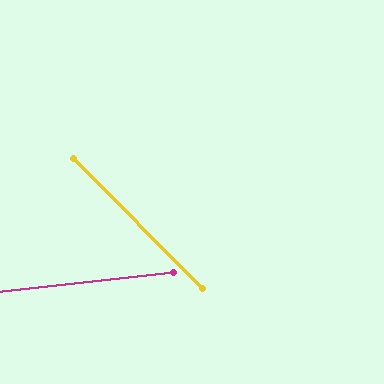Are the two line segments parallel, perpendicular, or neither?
Neither parallel nor perpendicular — they differ by about 52°.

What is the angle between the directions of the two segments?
Approximately 52 degrees.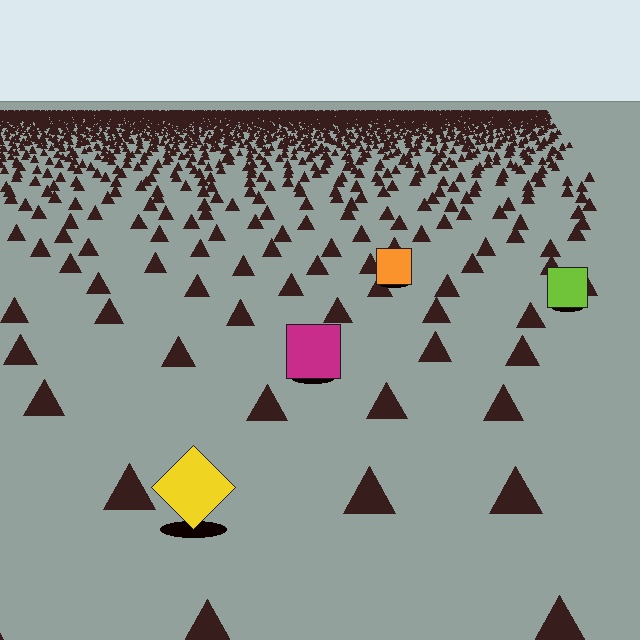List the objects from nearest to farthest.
From nearest to farthest: the yellow diamond, the magenta square, the lime square, the orange square.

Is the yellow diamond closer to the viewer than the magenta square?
Yes. The yellow diamond is closer — you can tell from the texture gradient: the ground texture is coarser near it.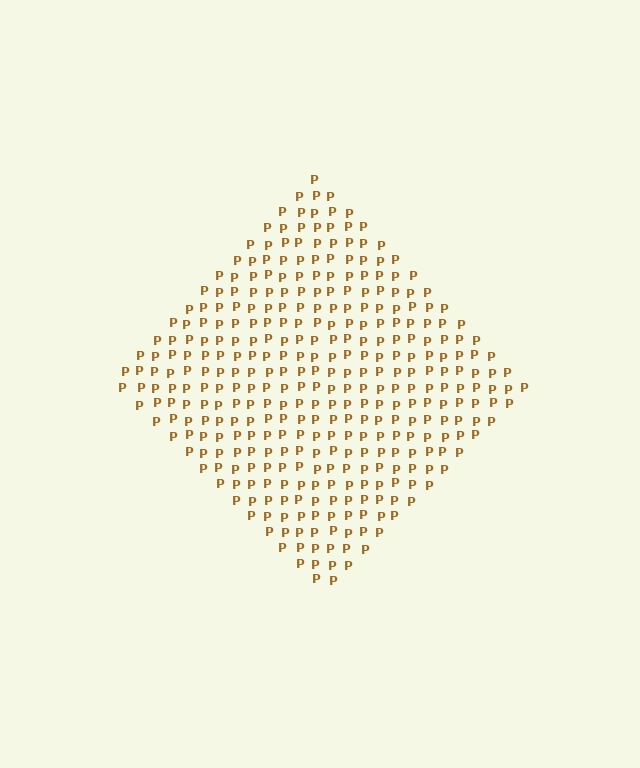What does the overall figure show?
The overall figure shows a diamond.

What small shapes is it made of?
It is made of small letter P's.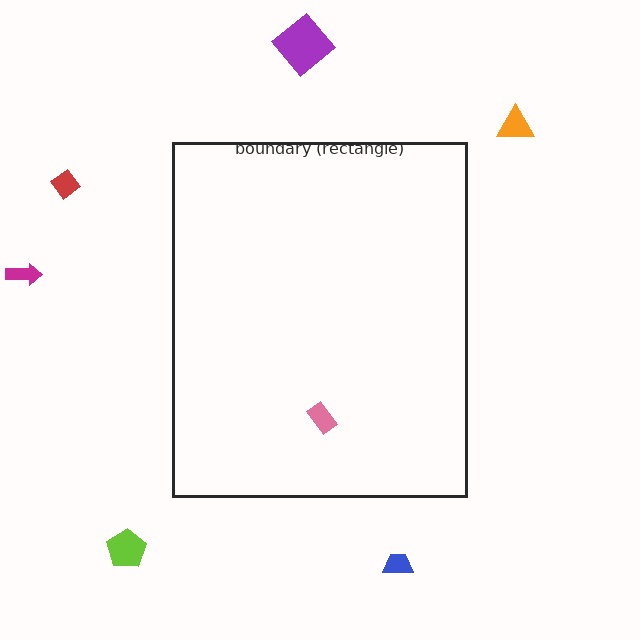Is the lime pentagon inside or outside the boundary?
Outside.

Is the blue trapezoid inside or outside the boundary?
Outside.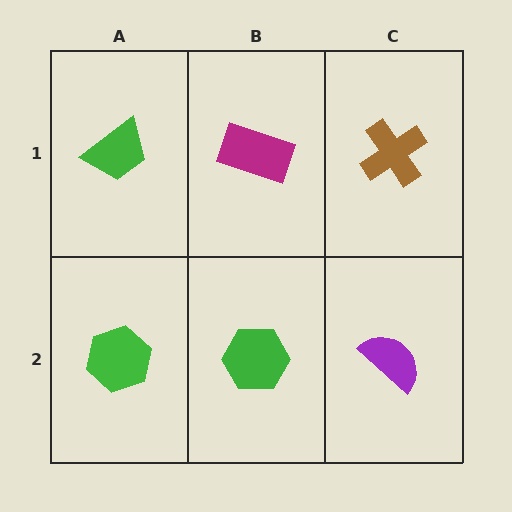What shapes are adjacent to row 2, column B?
A magenta rectangle (row 1, column B), a green hexagon (row 2, column A), a purple semicircle (row 2, column C).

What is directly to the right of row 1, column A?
A magenta rectangle.